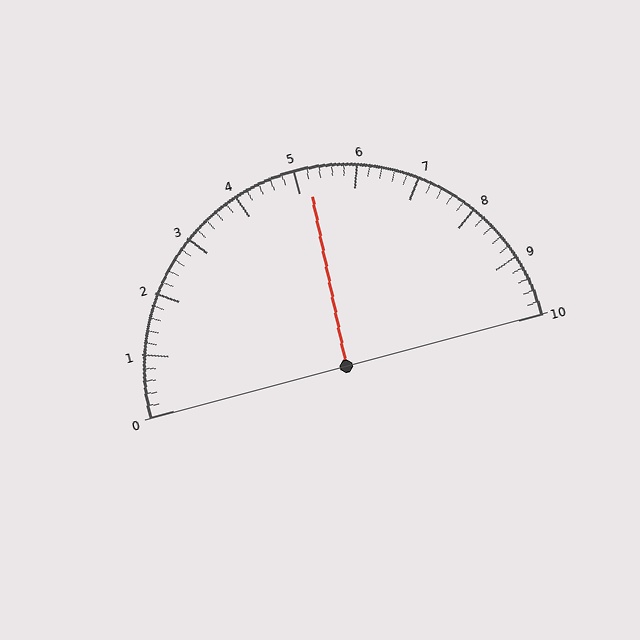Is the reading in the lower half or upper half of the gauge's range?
The reading is in the upper half of the range (0 to 10).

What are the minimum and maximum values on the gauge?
The gauge ranges from 0 to 10.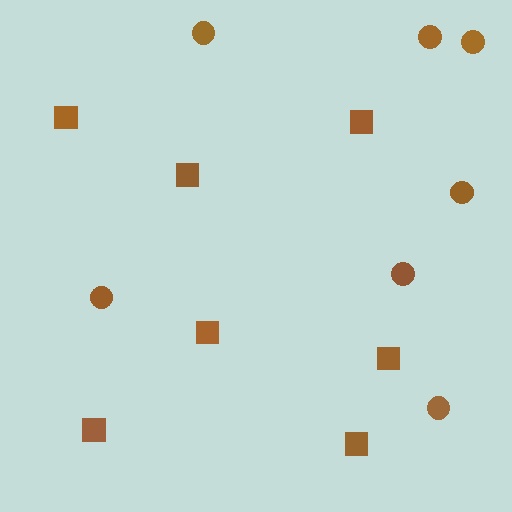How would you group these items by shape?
There are 2 groups: one group of squares (7) and one group of circles (7).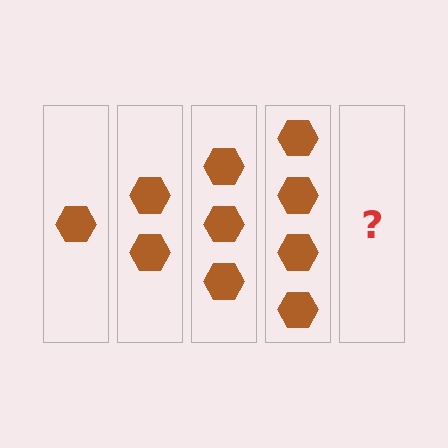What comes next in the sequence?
The next element should be 5 hexagons.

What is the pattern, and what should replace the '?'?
The pattern is that each step adds one more hexagon. The '?' should be 5 hexagons.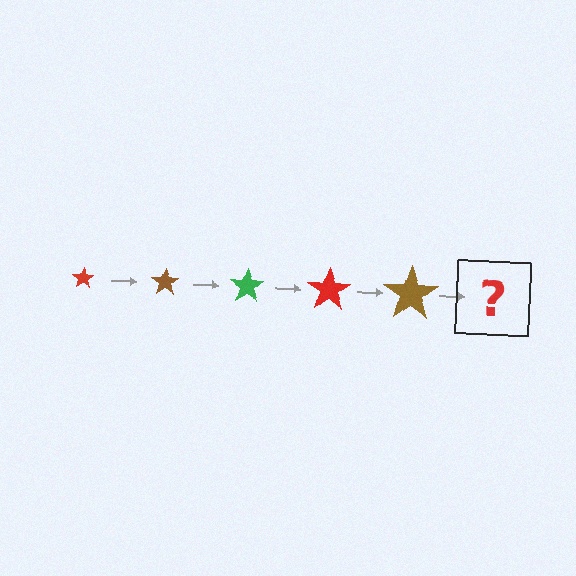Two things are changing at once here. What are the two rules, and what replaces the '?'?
The two rules are that the star grows larger each step and the color cycles through red, brown, and green. The '?' should be a green star, larger than the previous one.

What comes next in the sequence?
The next element should be a green star, larger than the previous one.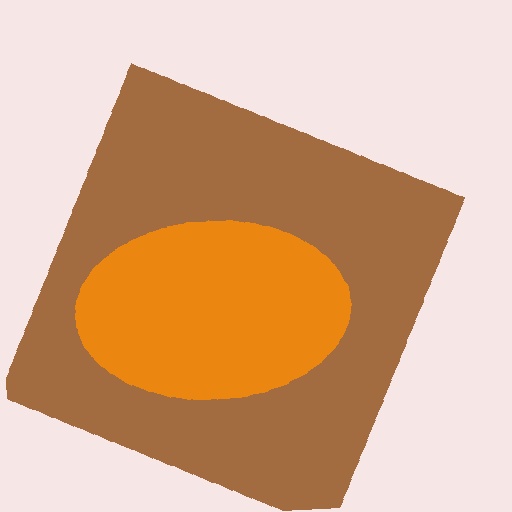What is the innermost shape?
The orange ellipse.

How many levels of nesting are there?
2.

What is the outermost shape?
The brown square.